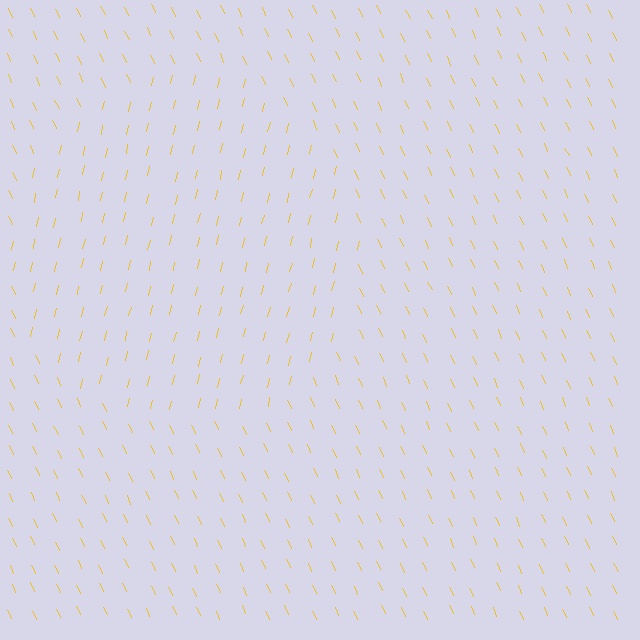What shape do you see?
I see a circle.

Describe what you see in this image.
The image is filled with small yellow line segments. A circle region in the image has lines oriented differently from the surrounding lines, creating a visible texture boundary.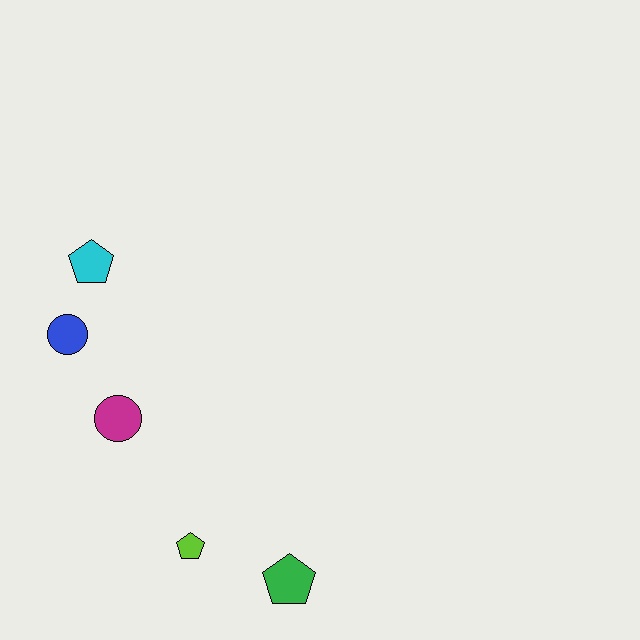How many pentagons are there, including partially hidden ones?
There are 3 pentagons.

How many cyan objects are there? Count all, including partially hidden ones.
There is 1 cyan object.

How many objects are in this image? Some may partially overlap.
There are 5 objects.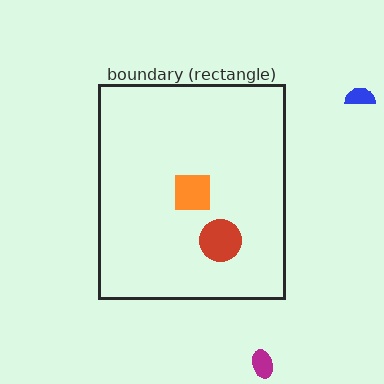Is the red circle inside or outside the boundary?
Inside.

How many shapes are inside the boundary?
2 inside, 2 outside.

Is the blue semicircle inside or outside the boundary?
Outside.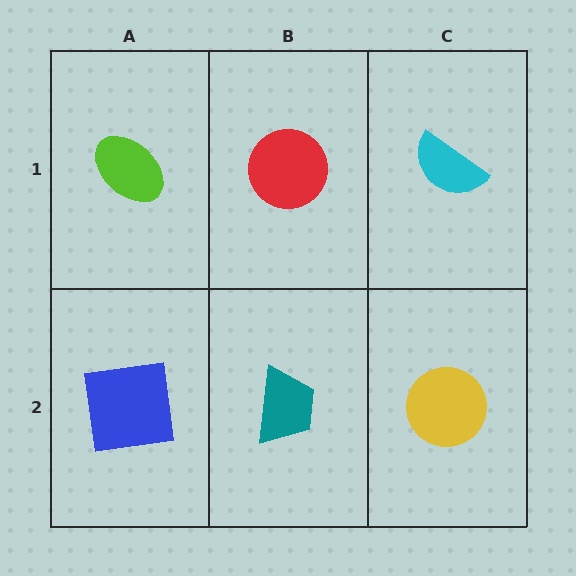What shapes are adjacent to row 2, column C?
A cyan semicircle (row 1, column C), a teal trapezoid (row 2, column B).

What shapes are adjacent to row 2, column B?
A red circle (row 1, column B), a blue square (row 2, column A), a yellow circle (row 2, column C).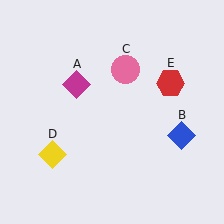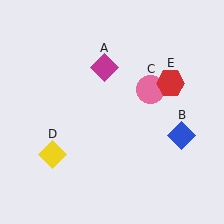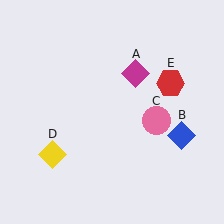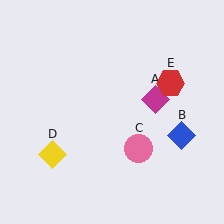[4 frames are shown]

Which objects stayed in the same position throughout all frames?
Blue diamond (object B) and yellow diamond (object D) and red hexagon (object E) remained stationary.